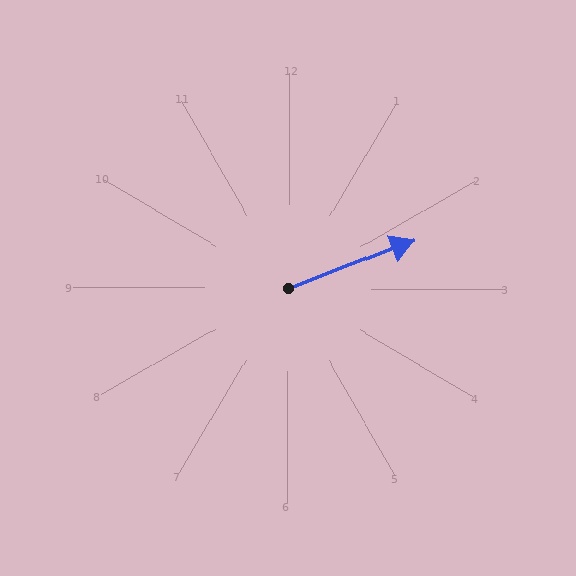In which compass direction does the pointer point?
East.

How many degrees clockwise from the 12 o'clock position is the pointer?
Approximately 69 degrees.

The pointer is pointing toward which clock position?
Roughly 2 o'clock.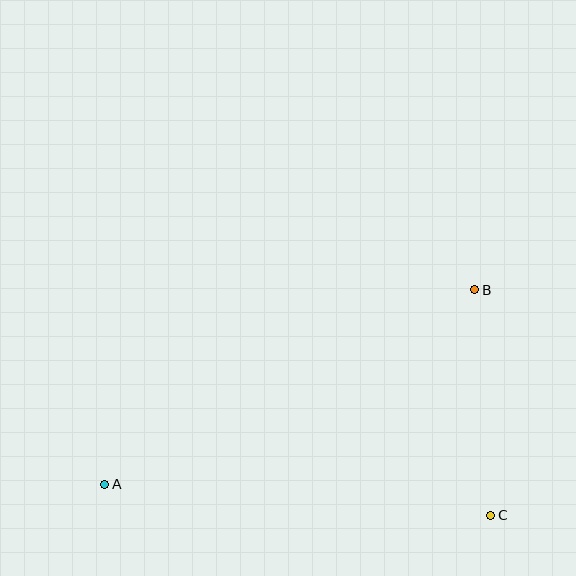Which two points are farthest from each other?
Points A and B are farthest from each other.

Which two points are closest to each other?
Points B and C are closest to each other.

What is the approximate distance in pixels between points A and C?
The distance between A and C is approximately 387 pixels.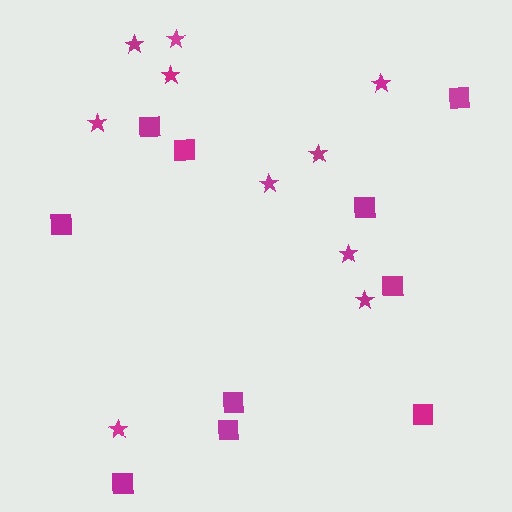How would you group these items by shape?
There are 2 groups: one group of squares (10) and one group of stars (10).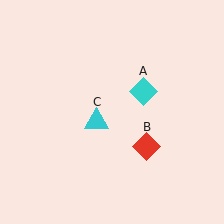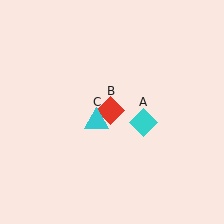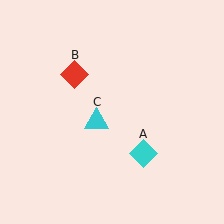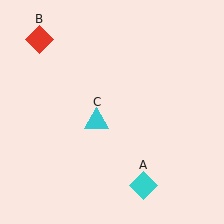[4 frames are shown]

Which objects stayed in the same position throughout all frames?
Cyan triangle (object C) remained stationary.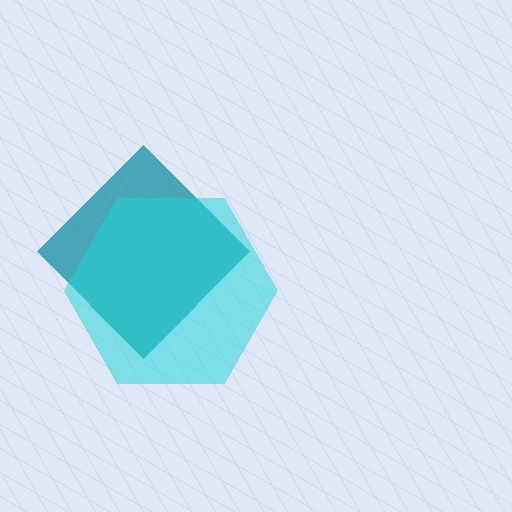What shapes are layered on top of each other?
The layered shapes are: a teal diamond, a cyan hexagon.